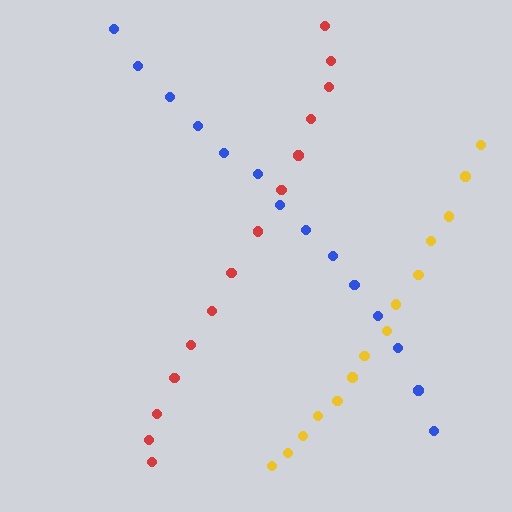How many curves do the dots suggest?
There are 3 distinct paths.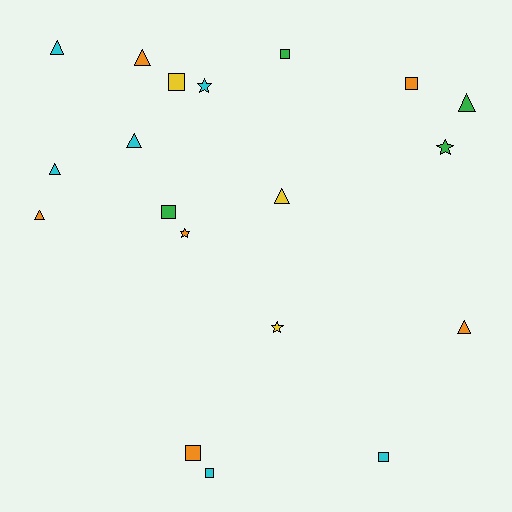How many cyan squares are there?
There are 2 cyan squares.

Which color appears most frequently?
Orange, with 6 objects.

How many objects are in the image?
There are 19 objects.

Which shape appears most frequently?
Triangle, with 8 objects.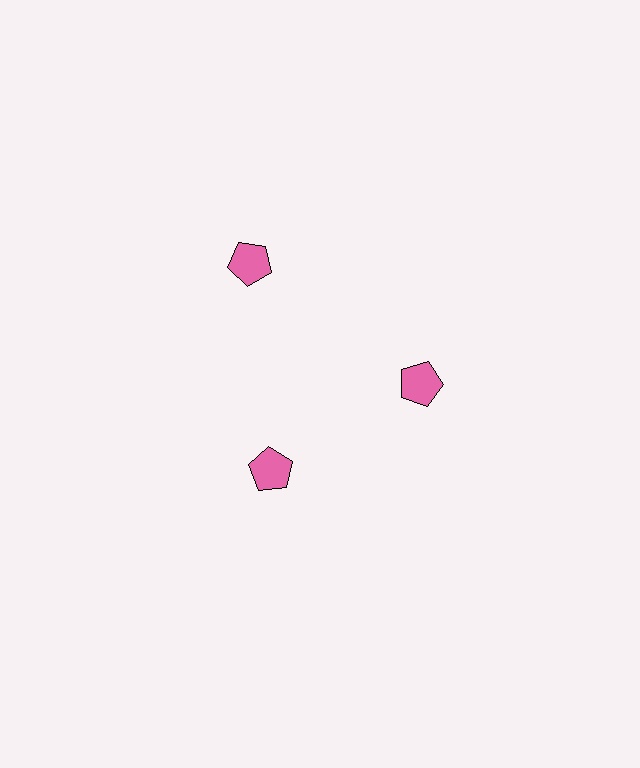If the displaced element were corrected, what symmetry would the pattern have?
It would have 3-fold rotational symmetry — the pattern would map onto itself every 120 degrees.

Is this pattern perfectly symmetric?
No. The 3 pink pentagons are arranged in a ring, but one element near the 11 o'clock position is pushed outward from the center, breaking the 3-fold rotational symmetry.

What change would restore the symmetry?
The symmetry would be restored by moving it inward, back onto the ring so that all 3 pentagons sit at equal angles and equal distance from the center.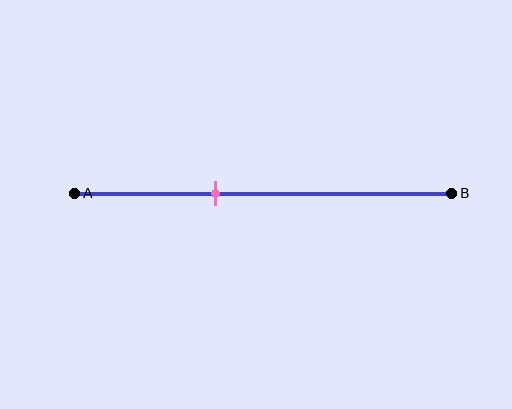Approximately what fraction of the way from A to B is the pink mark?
The pink mark is approximately 40% of the way from A to B.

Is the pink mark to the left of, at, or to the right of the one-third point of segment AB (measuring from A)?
The pink mark is to the right of the one-third point of segment AB.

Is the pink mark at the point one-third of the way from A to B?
No, the mark is at about 40% from A, not at the 33% one-third point.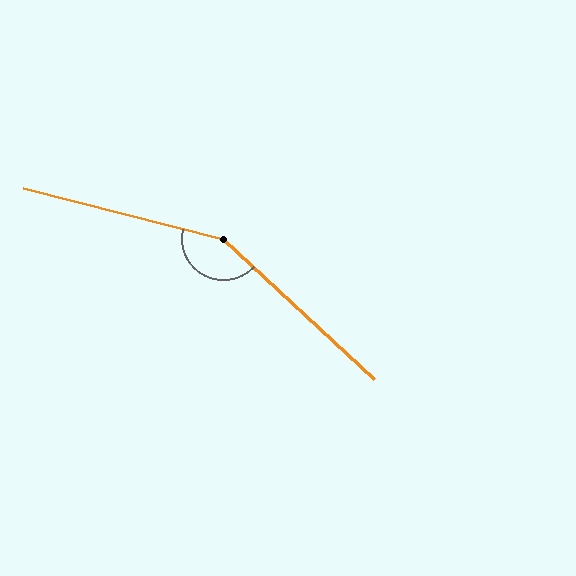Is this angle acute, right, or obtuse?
It is obtuse.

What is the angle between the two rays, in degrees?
Approximately 151 degrees.